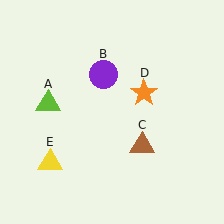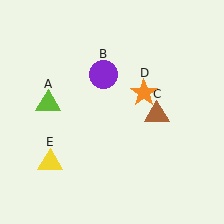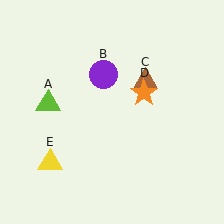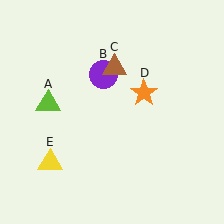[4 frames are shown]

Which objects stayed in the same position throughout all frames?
Lime triangle (object A) and purple circle (object B) and orange star (object D) and yellow triangle (object E) remained stationary.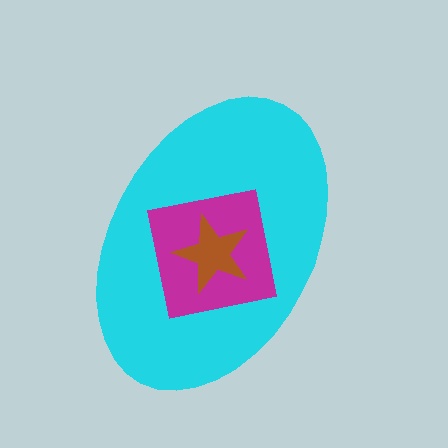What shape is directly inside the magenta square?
The brown star.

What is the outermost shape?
The cyan ellipse.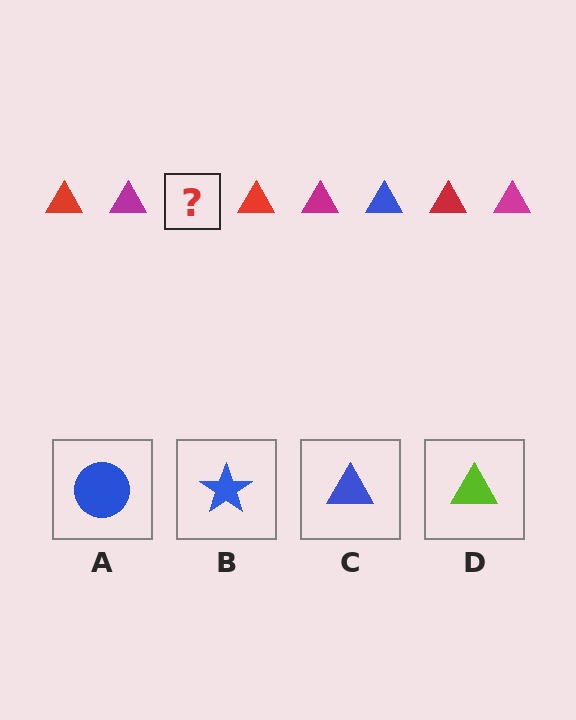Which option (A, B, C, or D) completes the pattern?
C.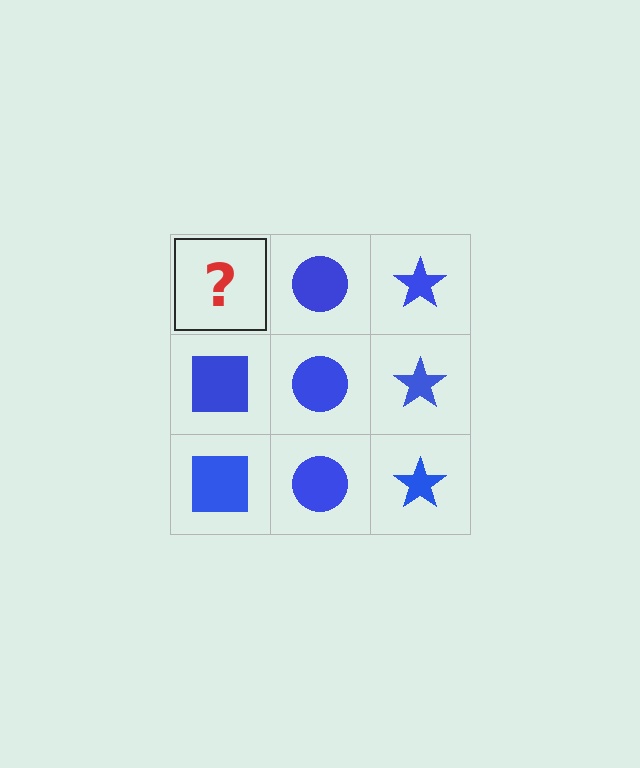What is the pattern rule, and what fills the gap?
The rule is that each column has a consistent shape. The gap should be filled with a blue square.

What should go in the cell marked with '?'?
The missing cell should contain a blue square.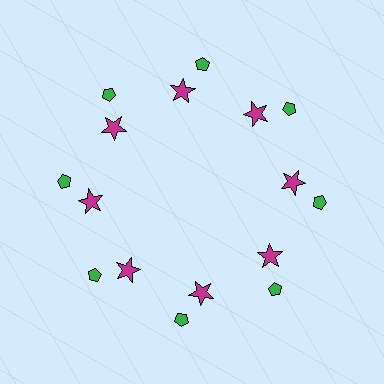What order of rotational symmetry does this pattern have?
This pattern has 8-fold rotational symmetry.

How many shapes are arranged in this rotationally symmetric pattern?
There are 16 shapes, arranged in 8 groups of 2.